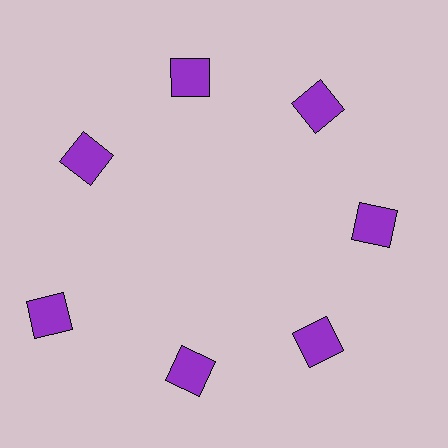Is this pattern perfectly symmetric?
No. The 7 purple squares are arranged in a ring, but one element near the 8 o'clock position is pushed outward from the center, breaking the 7-fold rotational symmetry.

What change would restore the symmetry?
The symmetry would be restored by moving it inward, back onto the ring so that all 7 squares sit at equal angles and equal distance from the center.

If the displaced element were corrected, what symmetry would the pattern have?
It would have 7-fold rotational symmetry — the pattern would map onto itself every 51 degrees.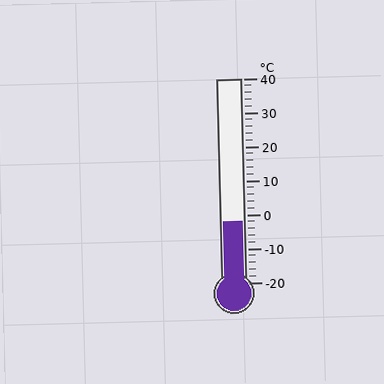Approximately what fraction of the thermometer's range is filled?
The thermometer is filled to approximately 30% of its range.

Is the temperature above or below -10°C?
The temperature is above -10°C.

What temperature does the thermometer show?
The thermometer shows approximately -2°C.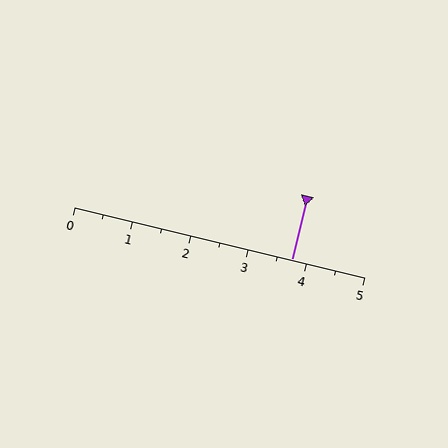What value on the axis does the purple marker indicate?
The marker indicates approximately 3.8.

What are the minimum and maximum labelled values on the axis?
The axis runs from 0 to 5.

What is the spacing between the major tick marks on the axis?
The major ticks are spaced 1 apart.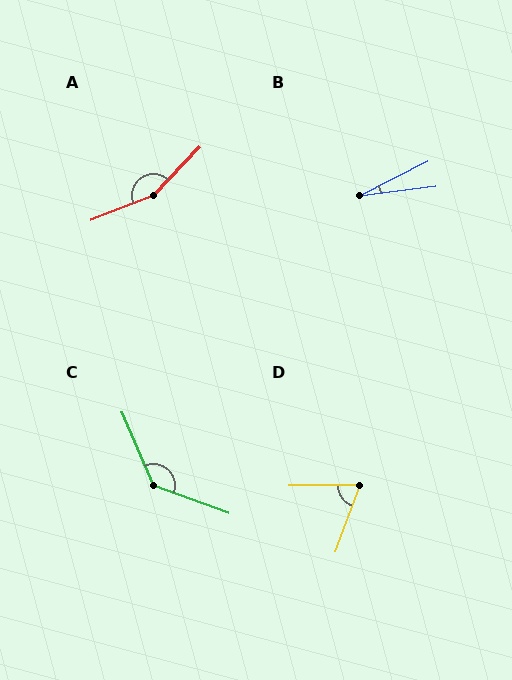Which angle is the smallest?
B, at approximately 19 degrees.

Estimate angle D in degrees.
Approximately 69 degrees.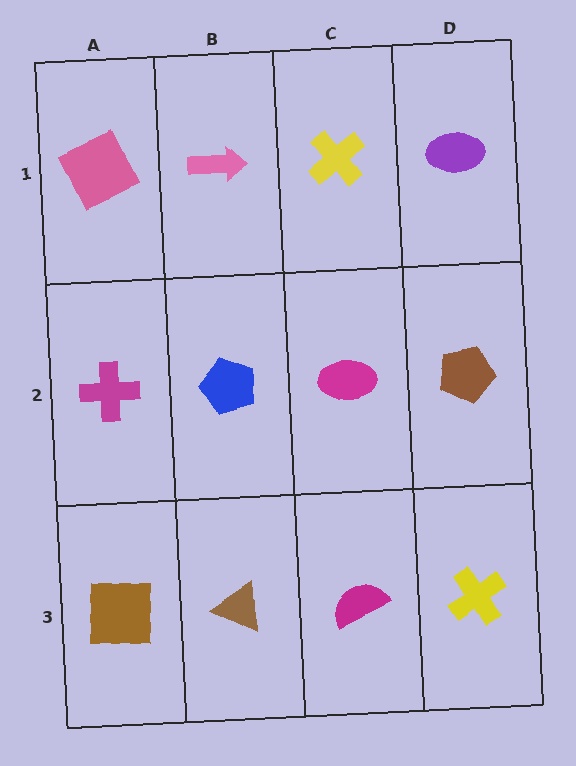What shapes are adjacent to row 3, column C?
A magenta ellipse (row 2, column C), a brown triangle (row 3, column B), a yellow cross (row 3, column D).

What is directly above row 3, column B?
A blue pentagon.